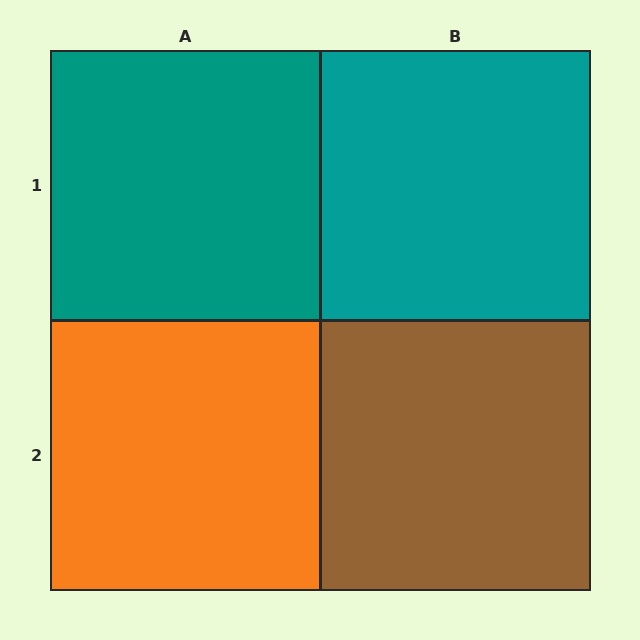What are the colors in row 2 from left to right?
Orange, brown.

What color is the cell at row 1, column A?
Teal.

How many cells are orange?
1 cell is orange.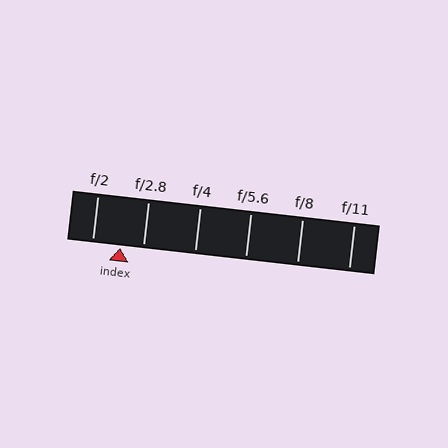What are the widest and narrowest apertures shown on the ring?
The widest aperture shown is f/2 and the narrowest is f/11.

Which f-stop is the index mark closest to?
The index mark is closest to f/2.8.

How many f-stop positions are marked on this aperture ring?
There are 6 f-stop positions marked.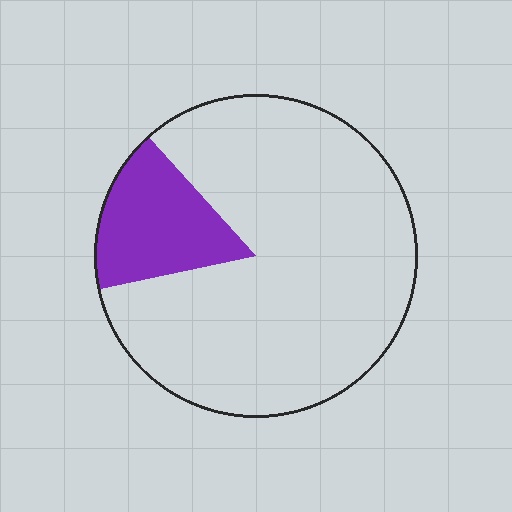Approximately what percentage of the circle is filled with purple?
Approximately 15%.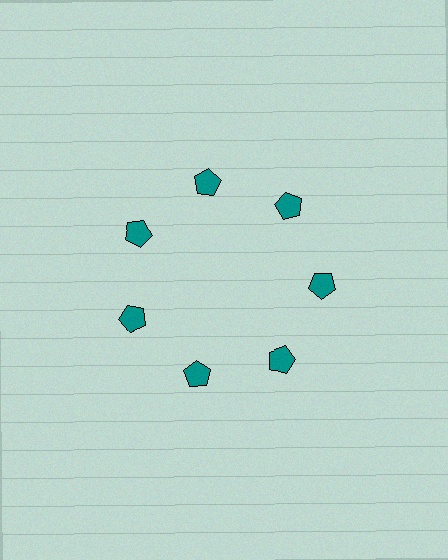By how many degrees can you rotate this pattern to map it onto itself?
The pattern maps onto itself every 51 degrees of rotation.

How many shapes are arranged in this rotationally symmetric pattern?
There are 7 shapes, arranged in 7 groups of 1.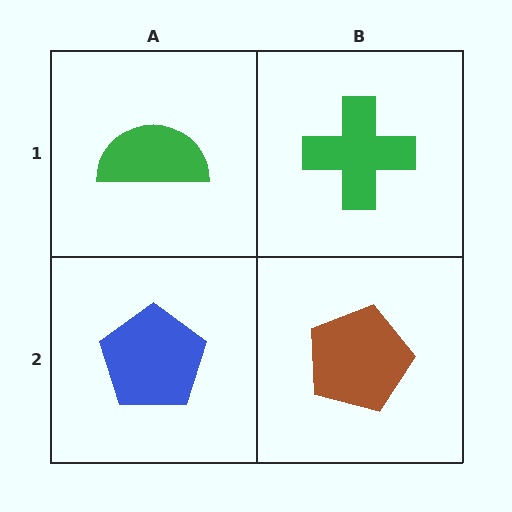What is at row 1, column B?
A green cross.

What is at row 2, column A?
A blue pentagon.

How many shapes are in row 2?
2 shapes.